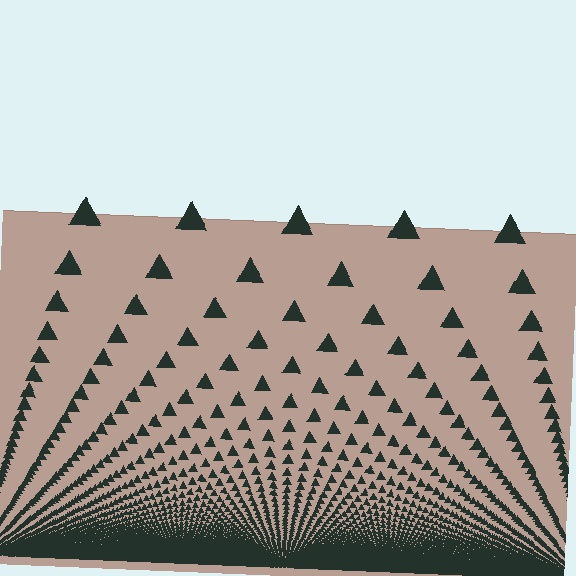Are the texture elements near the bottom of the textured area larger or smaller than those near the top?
Smaller. The gradient is inverted — elements near the bottom are smaller and denser.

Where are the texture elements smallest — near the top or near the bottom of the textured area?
Near the bottom.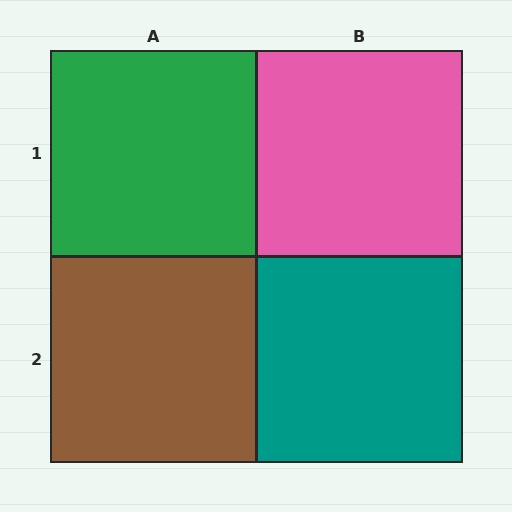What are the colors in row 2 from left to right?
Brown, teal.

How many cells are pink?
1 cell is pink.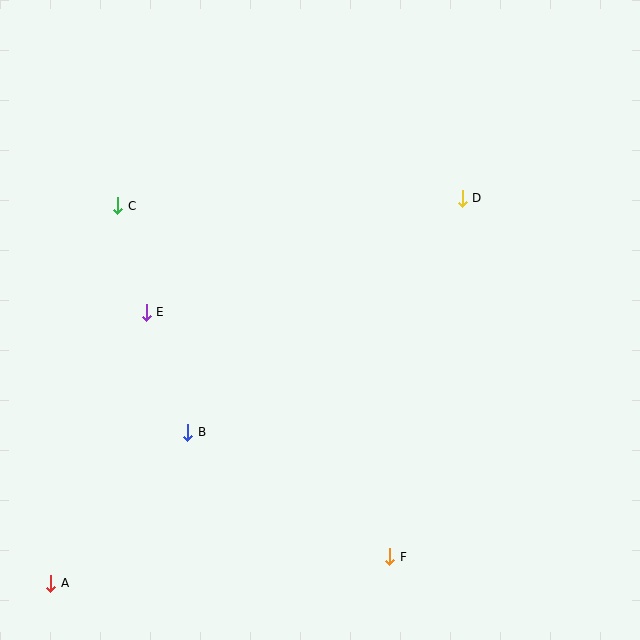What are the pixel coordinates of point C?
Point C is at (118, 206).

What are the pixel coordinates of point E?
Point E is at (146, 312).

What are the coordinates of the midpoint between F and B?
The midpoint between F and B is at (289, 494).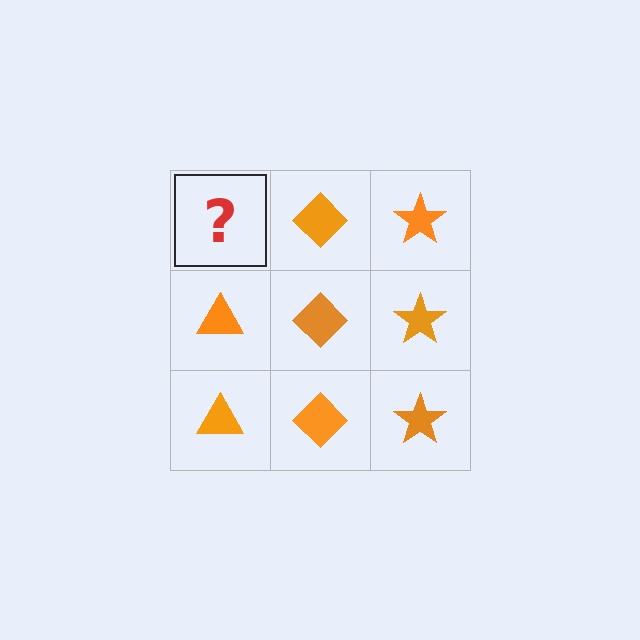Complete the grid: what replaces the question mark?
The question mark should be replaced with an orange triangle.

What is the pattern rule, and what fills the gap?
The rule is that each column has a consistent shape. The gap should be filled with an orange triangle.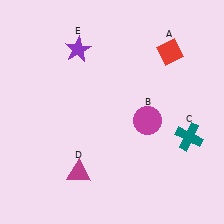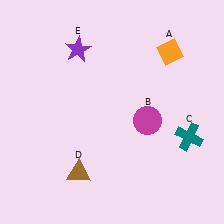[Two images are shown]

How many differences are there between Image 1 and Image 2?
There are 2 differences between the two images.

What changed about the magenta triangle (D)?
In Image 1, D is magenta. In Image 2, it changed to brown.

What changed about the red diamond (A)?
In Image 1, A is red. In Image 2, it changed to orange.